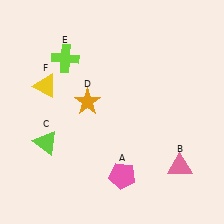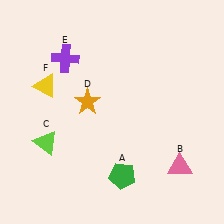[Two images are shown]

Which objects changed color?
A changed from pink to green. E changed from lime to purple.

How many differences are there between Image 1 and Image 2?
There are 2 differences between the two images.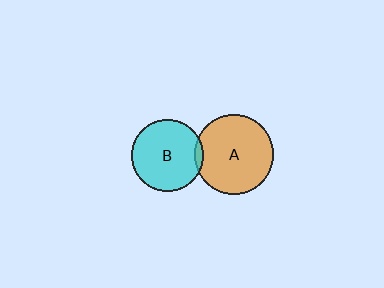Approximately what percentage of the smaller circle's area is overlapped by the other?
Approximately 5%.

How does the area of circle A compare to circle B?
Approximately 1.2 times.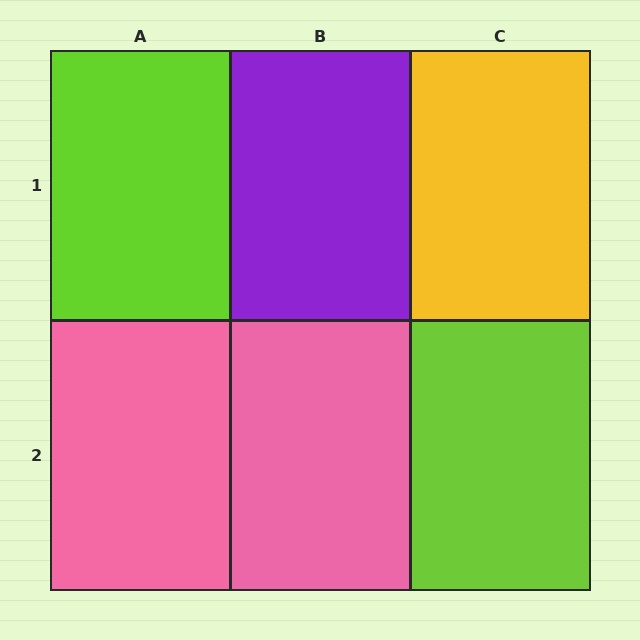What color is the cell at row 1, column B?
Purple.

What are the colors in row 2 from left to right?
Pink, pink, lime.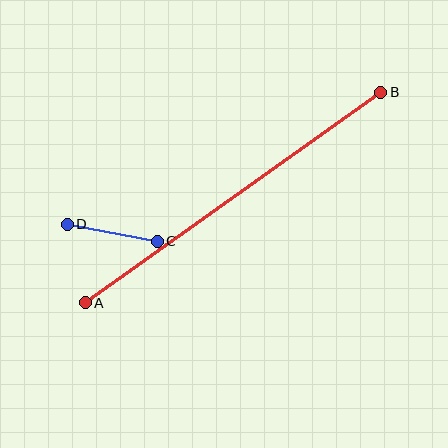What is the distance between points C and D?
The distance is approximately 92 pixels.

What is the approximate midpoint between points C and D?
The midpoint is at approximately (112, 233) pixels.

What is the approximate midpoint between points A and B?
The midpoint is at approximately (233, 198) pixels.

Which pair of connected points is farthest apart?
Points A and B are farthest apart.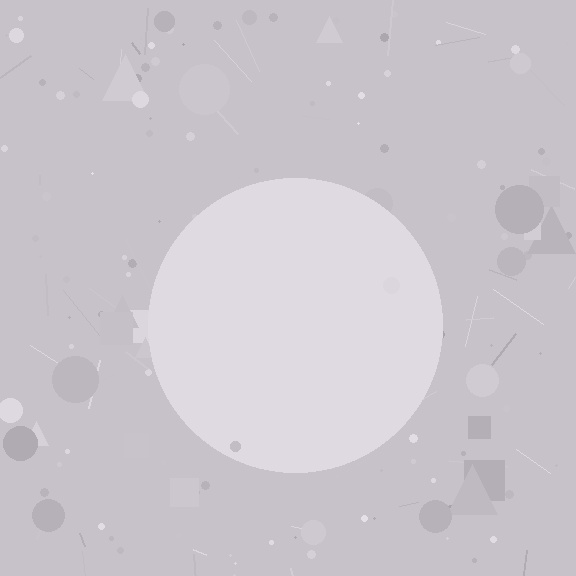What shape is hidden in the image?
A circle is hidden in the image.